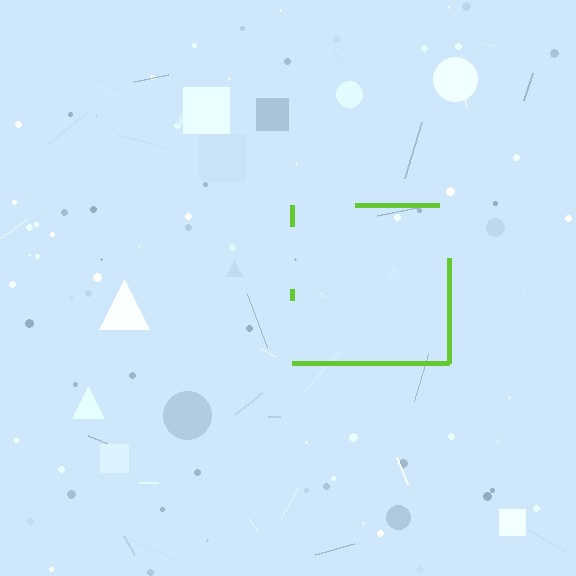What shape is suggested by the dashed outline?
The dashed outline suggests a square.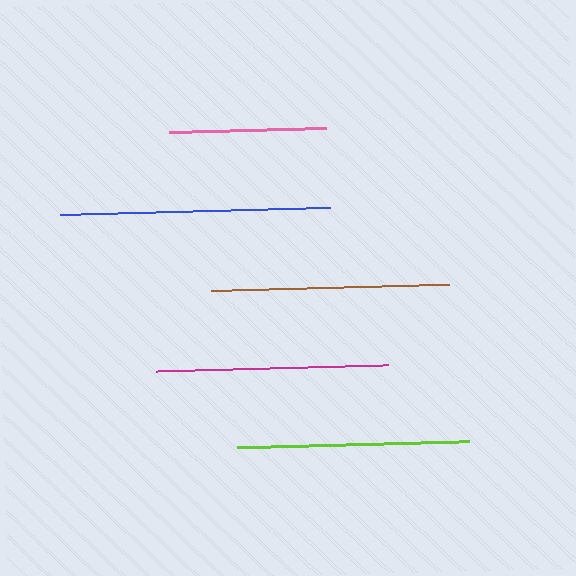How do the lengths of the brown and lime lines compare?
The brown and lime lines are approximately the same length.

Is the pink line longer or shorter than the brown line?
The brown line is longer than the pink line.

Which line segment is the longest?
The blue line is the longest at approximately 270 pixels.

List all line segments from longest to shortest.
From longest to shortest: blue, brown, lime, magenta, pink.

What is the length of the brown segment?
The brown segment is approximately 238 pixels long.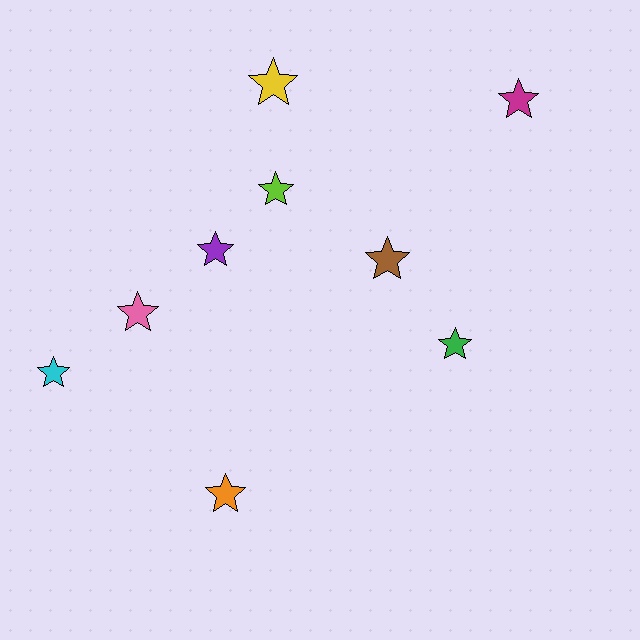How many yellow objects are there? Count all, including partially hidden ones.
There is 1 yellow object.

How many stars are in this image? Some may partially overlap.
There are 9 stars.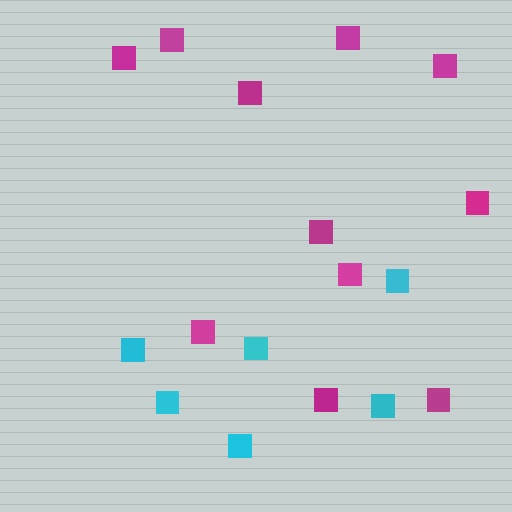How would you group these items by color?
There are 2 groups: one group of magenta squares (11) and one group of cyan squares (6).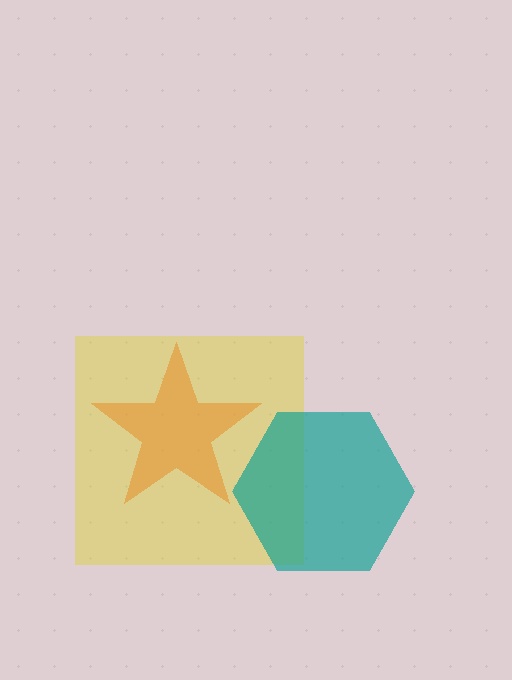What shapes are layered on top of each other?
The layered shapes are: a yellow square, an orange star, a teal hexagon.